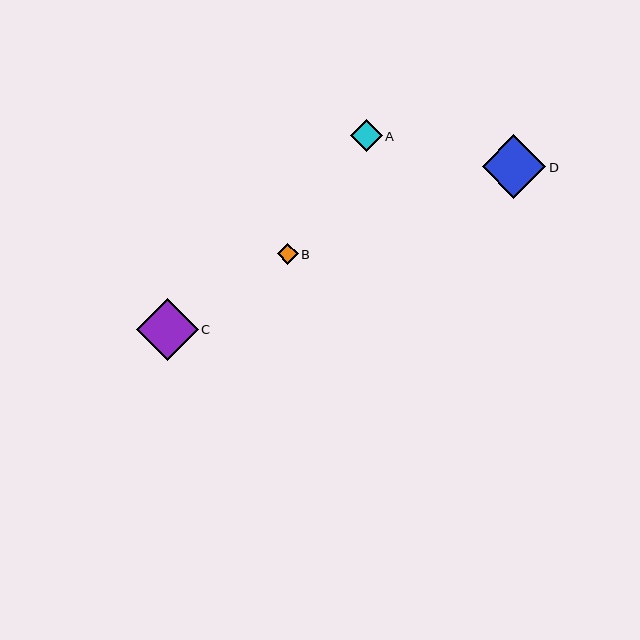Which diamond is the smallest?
Diamond B is the smallest with a size of approximately 21 pixels.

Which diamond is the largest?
Diamond D is the largest with a size of approximately 63 pixels.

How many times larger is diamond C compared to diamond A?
Diamond C is approximately 2.0 times the size of diamond A.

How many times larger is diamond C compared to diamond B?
Diamond C is approximately 3.0 times the size of diamond B.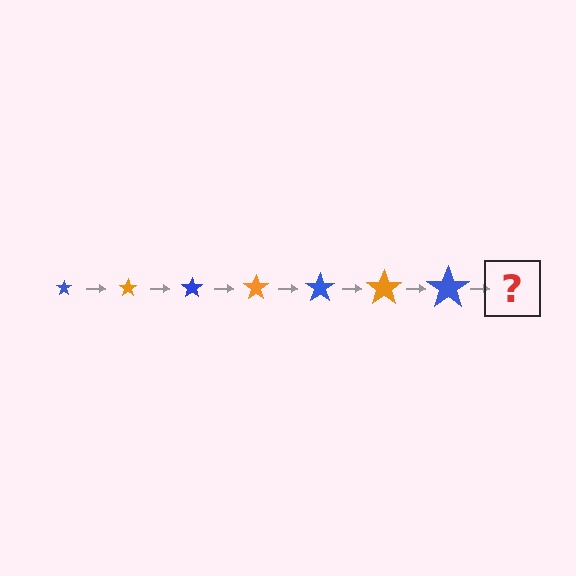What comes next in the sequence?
The next element should be an orange star, larger than the previous one.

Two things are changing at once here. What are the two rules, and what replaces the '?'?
The two rules are that the star grows larger each step and the color cycles through blue and orange. The '?' should be an orange star, larger than the previous one.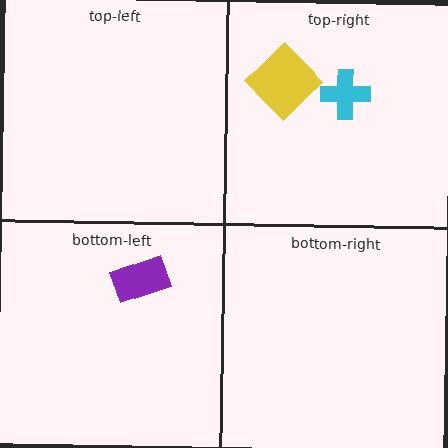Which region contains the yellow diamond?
The top-right region.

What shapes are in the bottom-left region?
The purple rectangle.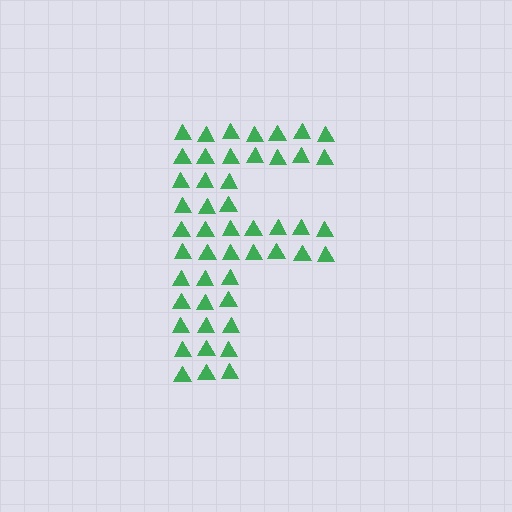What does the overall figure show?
The overall figure shows the letter F.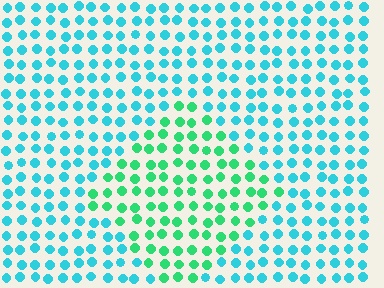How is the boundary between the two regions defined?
The boundary is defined purely by a slight shift in hue (about 40 degrees). Spacing, size, and orientation are identical on both sides.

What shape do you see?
I see a diamond.